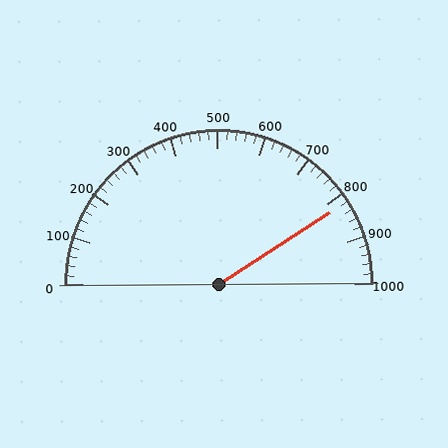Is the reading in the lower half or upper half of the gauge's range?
The reading is in the upper half of the range (0 to 1000).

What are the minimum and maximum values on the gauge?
The gauge ranges from 0 to 1000.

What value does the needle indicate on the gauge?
The needle indicates approximately 820.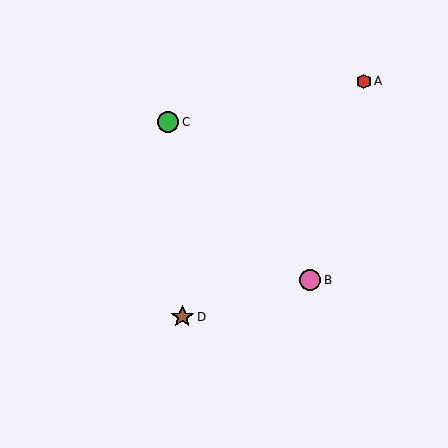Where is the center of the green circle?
The center of the green circle is at (168, 122).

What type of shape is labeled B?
Shape B is a pink circle.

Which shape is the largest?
The brown star (labeled D) is the largest.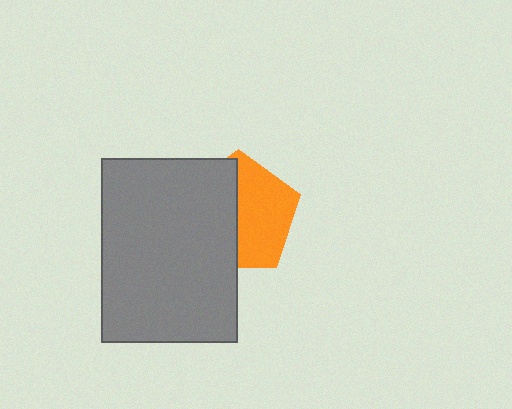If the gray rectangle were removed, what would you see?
You would see the complete orange pentagon.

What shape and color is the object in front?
The object in front is a gray rectangle.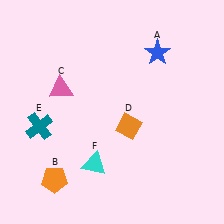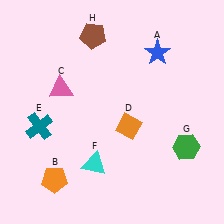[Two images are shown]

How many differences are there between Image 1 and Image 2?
There are 2 differences between the two images.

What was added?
A green hexagon (G), a brown pentagon (H) were added in Image 2.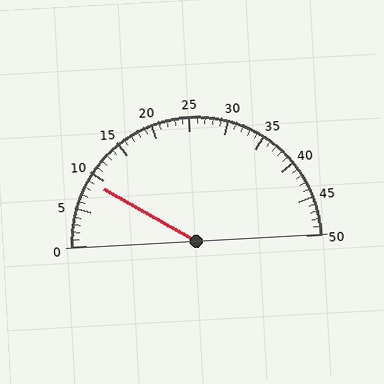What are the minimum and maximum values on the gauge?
The gauge ranges from 0 to 50.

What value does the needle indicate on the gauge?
The needle indicates approximately 9.